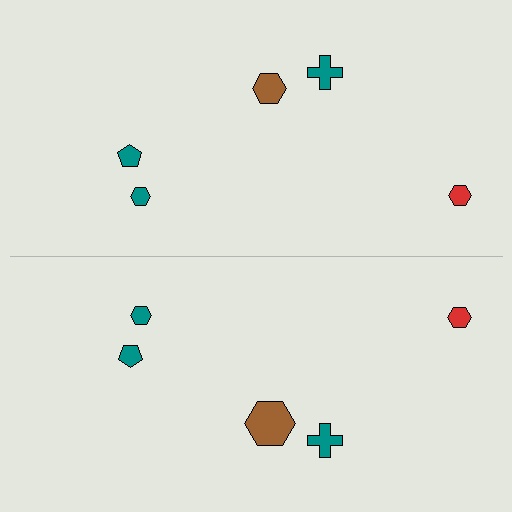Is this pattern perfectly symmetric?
No, the pattern is not perfectly symmetric. The brown hexagon on the bottom side has a different size than its mirror counterpart.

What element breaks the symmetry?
The brown hexagon on the bottom side has a different size than its mirror counterpart.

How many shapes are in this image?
There are 10 shapes in this image.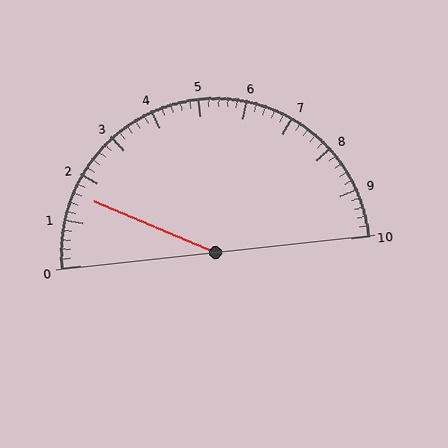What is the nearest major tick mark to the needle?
The nearest major tick mark is 2.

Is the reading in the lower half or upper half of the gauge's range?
The reading is in the lower half of the range (0 to 10).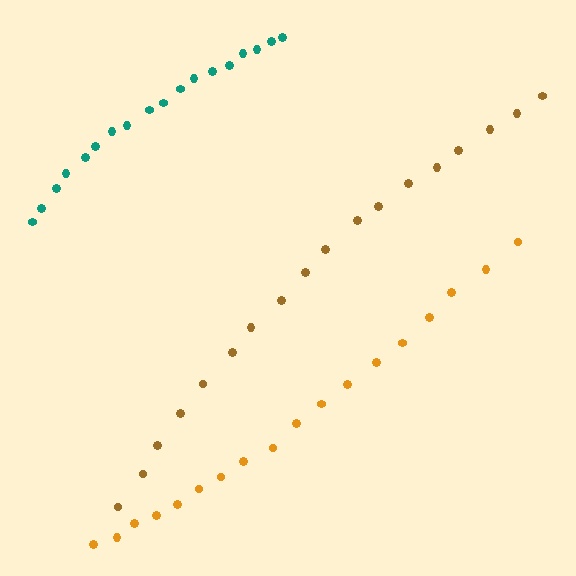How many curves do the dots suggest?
There are 3 distinct paths.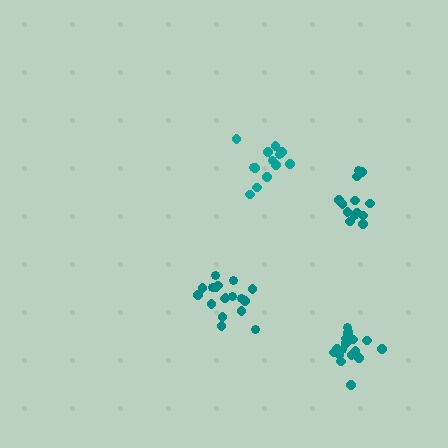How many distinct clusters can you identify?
There are 4 distinct clusters.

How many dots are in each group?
Group 1: 13 dots, Group 2: 18 dots, Group 3: 18 dots, Group 4: 13 dots (62 total).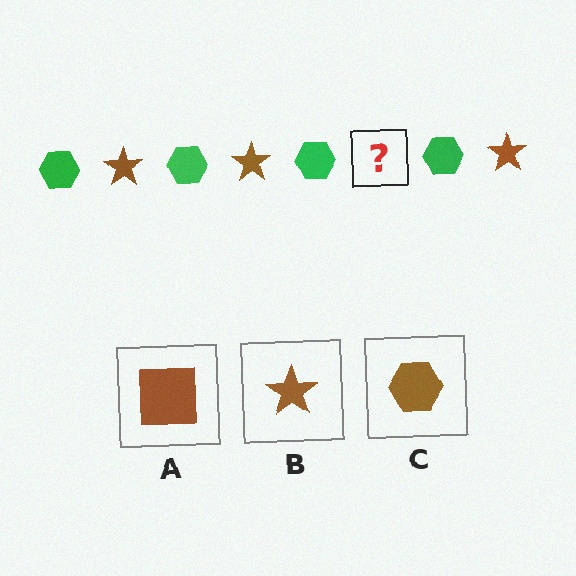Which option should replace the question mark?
Option B.